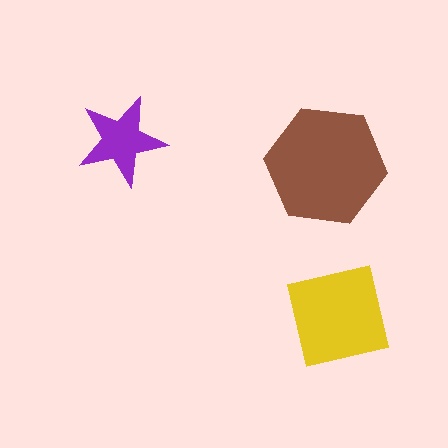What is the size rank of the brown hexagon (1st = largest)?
1st.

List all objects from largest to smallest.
The brown hexagon, the yellow square, the purple star.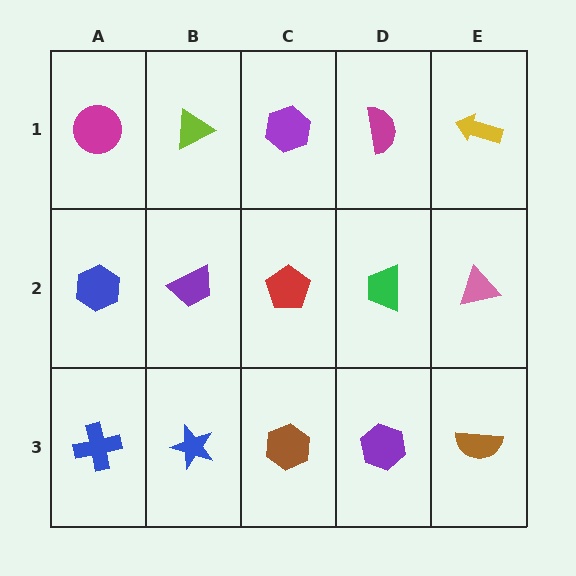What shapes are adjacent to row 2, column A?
A magenta circle (row 1, column A), a blue cross (row 3, column A), a purple trapezoid (row 2, column B).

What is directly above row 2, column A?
A magenta circle.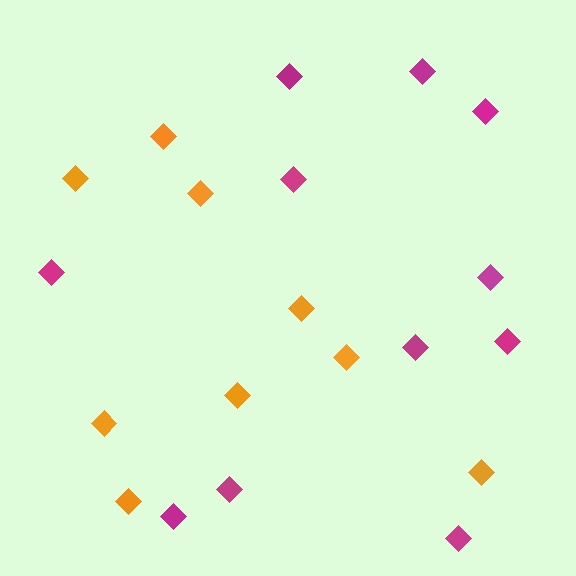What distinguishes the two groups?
There are 2 groups: one group of orange diamonds (9) and one group of magenta diamonds (11).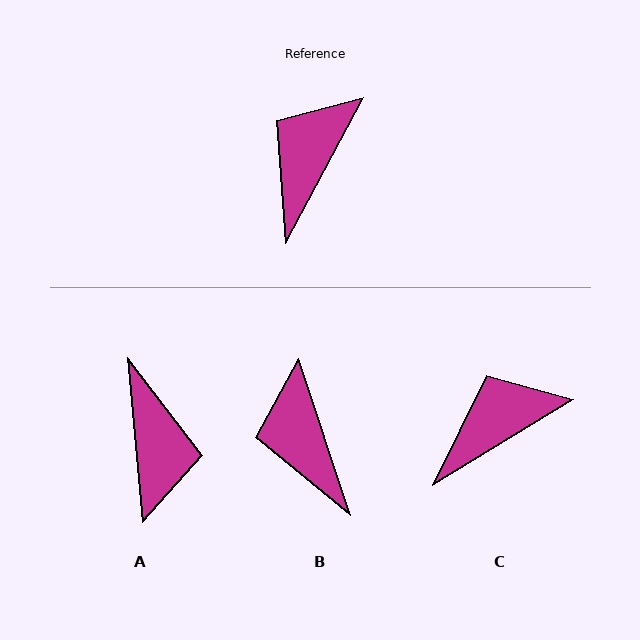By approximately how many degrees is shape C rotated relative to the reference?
Approximately 30 degrees clockwise.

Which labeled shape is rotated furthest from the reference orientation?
A, about 147 degrees away.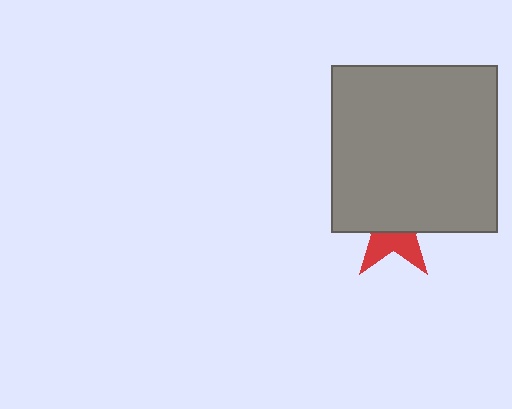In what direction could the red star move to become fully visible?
The red star could move down. That would shift it out from behind the gray square entirely.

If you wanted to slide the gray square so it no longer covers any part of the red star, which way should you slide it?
Slide it up — that is the most direct way to separate the two shapes.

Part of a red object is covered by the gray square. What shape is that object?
It is a star.